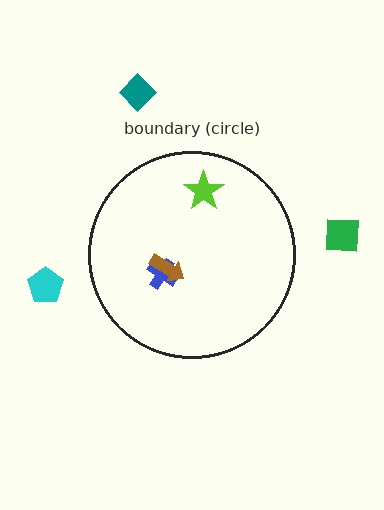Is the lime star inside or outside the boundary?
Inside.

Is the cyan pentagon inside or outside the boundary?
Outside.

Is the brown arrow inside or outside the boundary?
Inside.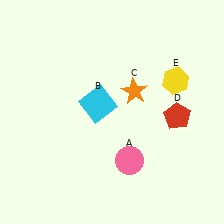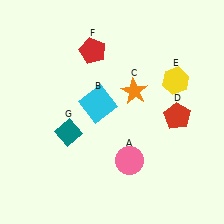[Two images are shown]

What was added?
A red pentagon (F), a teal diamond (G) were added in Image 2.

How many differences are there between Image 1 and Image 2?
There are 2 differences between the two images.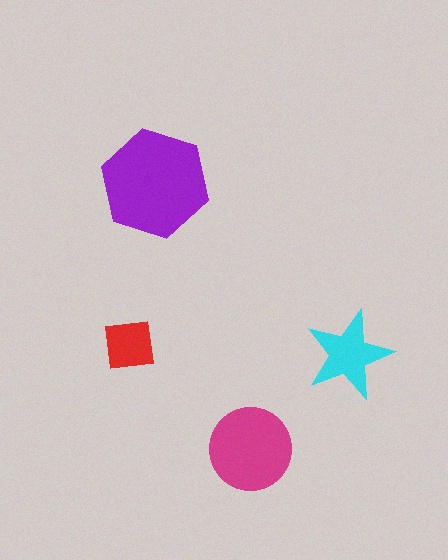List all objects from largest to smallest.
The purple hexagon, the magenta circle, the cyan star, the red square.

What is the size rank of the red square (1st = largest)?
4th.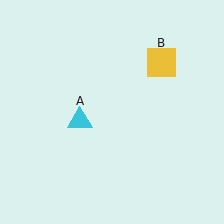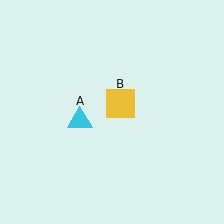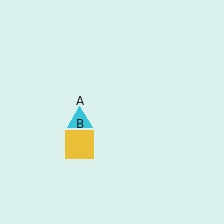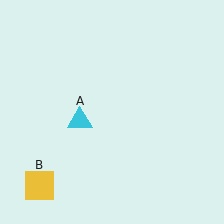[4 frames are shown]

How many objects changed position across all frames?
1 object changed position: yellow square (object B).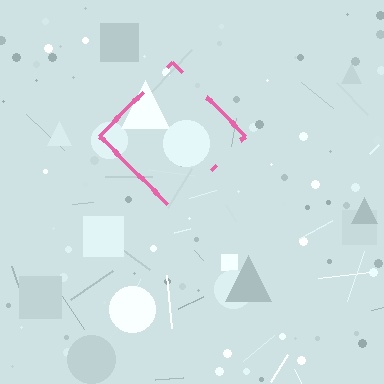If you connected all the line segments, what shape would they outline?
They would outline a diamond.